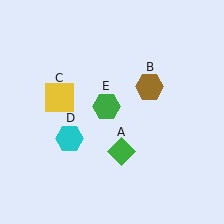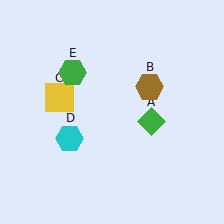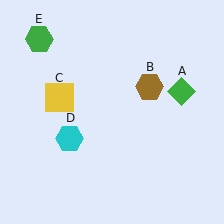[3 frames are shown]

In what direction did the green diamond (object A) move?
The green diamond (object A) moved up and to the right.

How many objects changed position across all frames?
2 objects changed position: green diamond (object A), green hexagon (object E).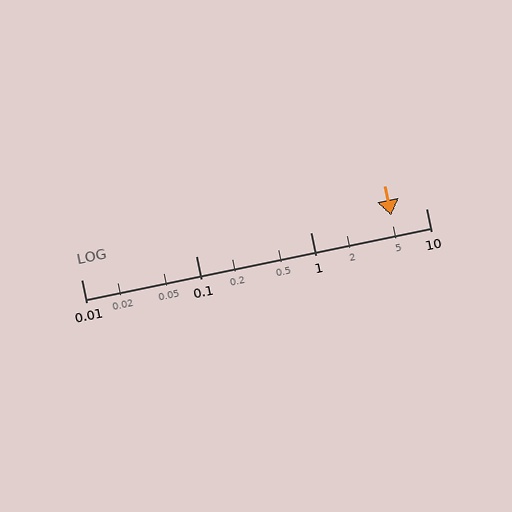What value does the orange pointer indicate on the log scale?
The pointer indicates approximately 5.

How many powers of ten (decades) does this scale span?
The scale spans 3 decades, from 0.01 to 10.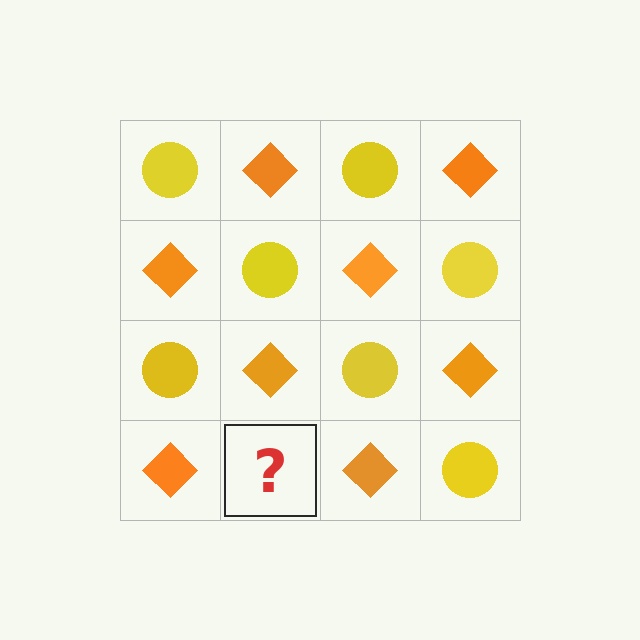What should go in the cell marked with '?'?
The missing cell should contain a yellow circle.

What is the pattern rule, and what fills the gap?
The rule is that it alternates yellow circle and orange diamond in a checkerboard pattern. The gap should be filled with a yellow circle.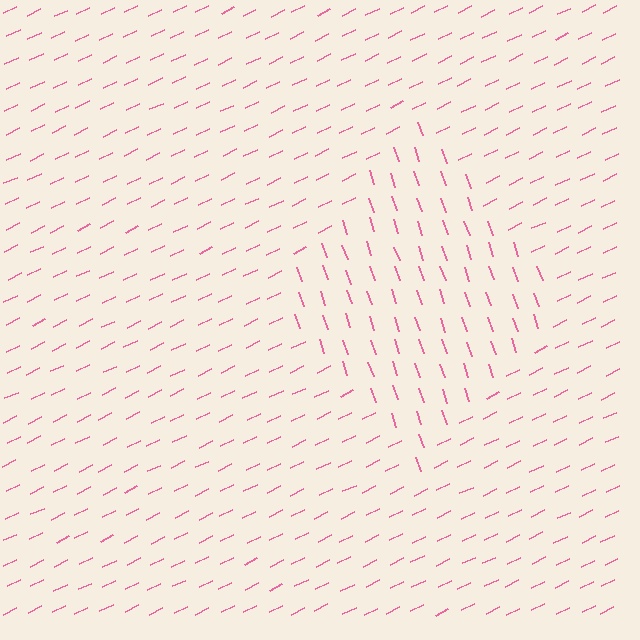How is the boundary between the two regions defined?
The boundary is defined purely by a change in line orientation (approximately 84 degrees difference). All lines are the same color and thickness.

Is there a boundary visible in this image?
Yes, there is a texture boundary formed by a change in line orientation.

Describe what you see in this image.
The image is filled with small pink line segments. A diamond region in the image has lines oriented differently from the surrounding lines, creating a visible texture boundary.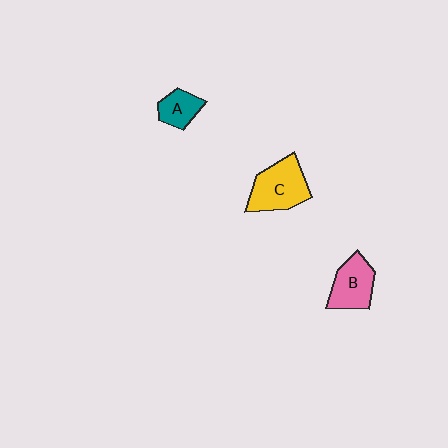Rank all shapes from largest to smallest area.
From largest to smallest: C (yellow), B (pink), A (teal).